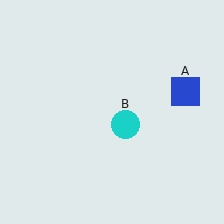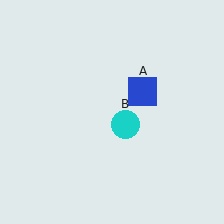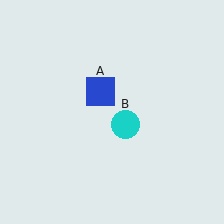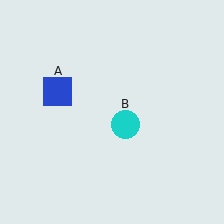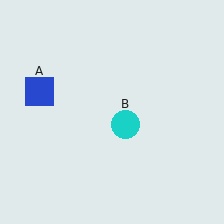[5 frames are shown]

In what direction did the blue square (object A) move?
The blue square (object A) moved left.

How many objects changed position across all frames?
1 object changed position: blue square (object A).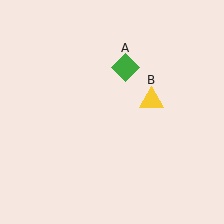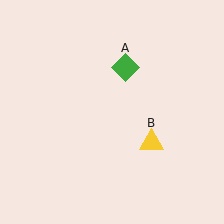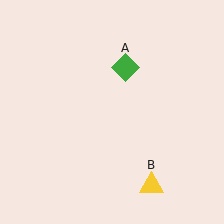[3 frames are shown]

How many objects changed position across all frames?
1 object changed position: yellow triangle (object B).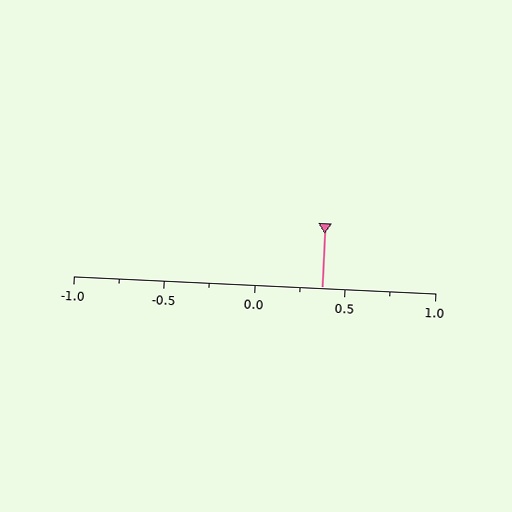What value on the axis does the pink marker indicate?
The marker indicates approximately 0.38.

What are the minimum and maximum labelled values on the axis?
The axis runs from -1.0 to 1.0.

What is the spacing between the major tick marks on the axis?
The major ticks are spaced 0.5 apart.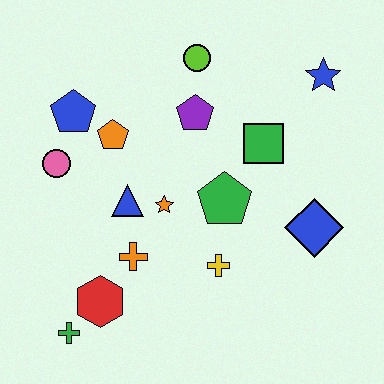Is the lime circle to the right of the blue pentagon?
Yes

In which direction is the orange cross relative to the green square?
The orange cross is to the left of the green square.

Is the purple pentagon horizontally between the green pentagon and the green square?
No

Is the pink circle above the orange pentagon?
No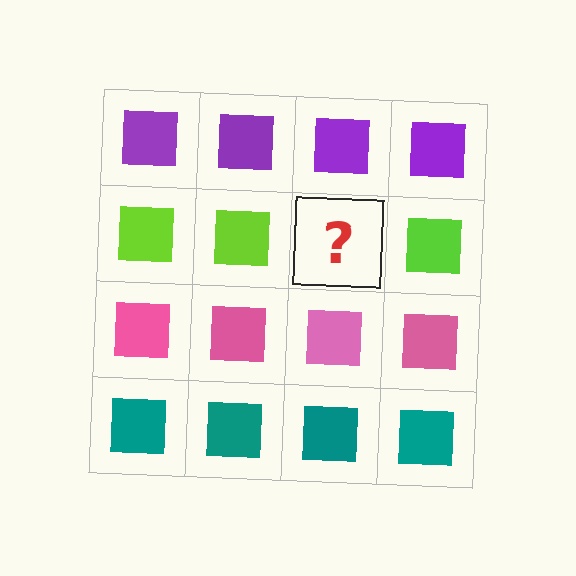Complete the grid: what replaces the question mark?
The question mark should be replaced with a lime square.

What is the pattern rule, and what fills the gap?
The rule is that each row has a consistent color. The gap should be filled with a lime square.